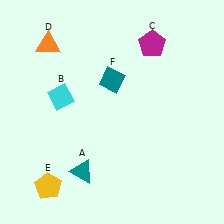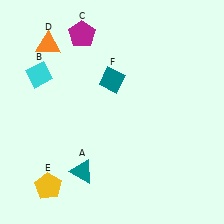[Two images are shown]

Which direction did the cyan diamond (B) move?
The cyan diamond (B) moved up.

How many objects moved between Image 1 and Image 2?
2 objects moved between the two images.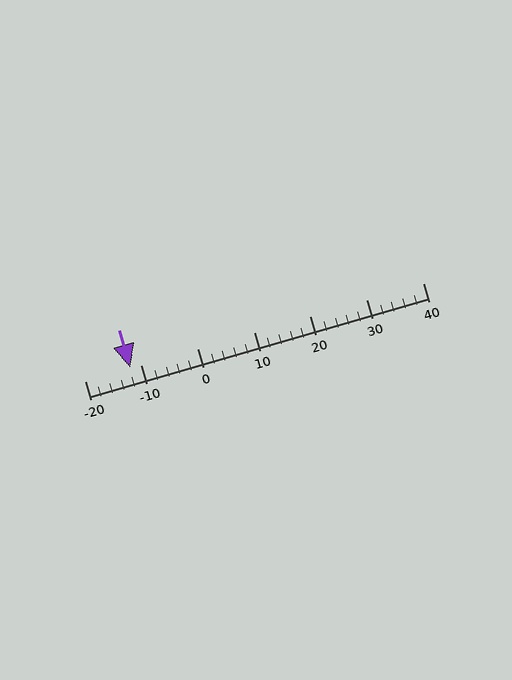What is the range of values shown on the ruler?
The ruler shows values from -20 to 40.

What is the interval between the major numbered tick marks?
The major tick marks are spaced 10 units apart.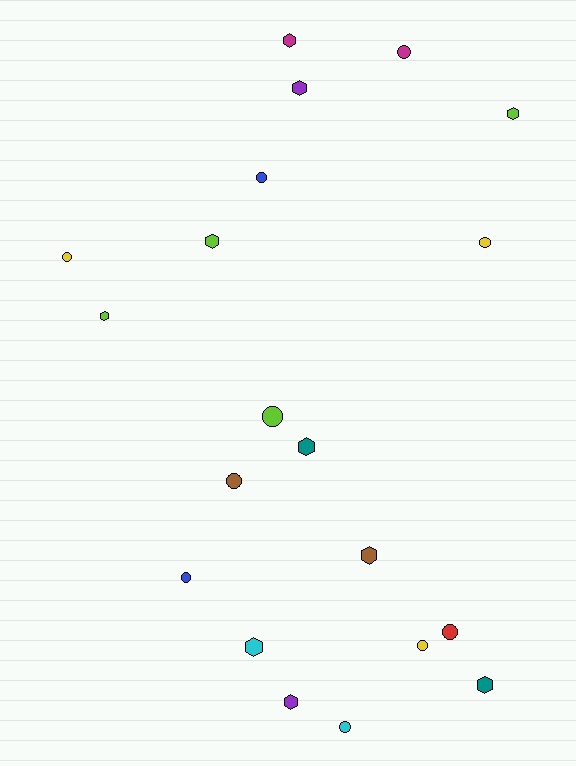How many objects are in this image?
There are 20 objects.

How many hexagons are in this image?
There are 10 hexagons.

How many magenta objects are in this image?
There are 2 magenta objects.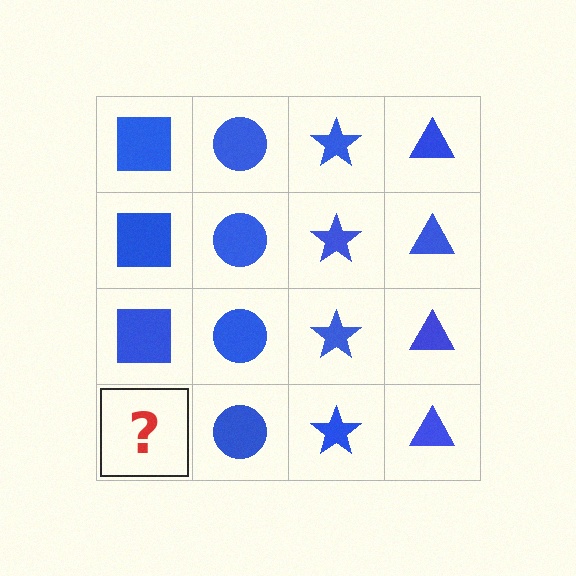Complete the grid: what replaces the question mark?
The question mark should be replaced with a blue square.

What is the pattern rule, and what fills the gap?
The rule is that each column has a consistent shape. The gap should be filled with a blue square.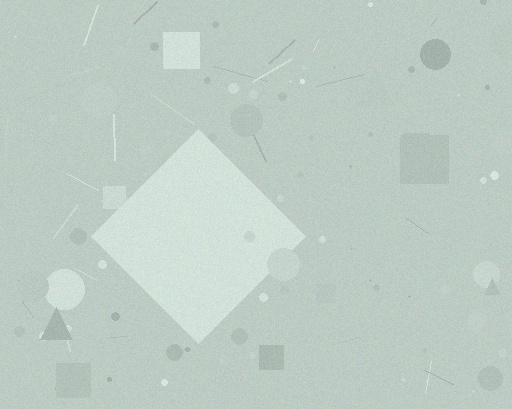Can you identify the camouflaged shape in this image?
The camouflaged shape is a diamond.